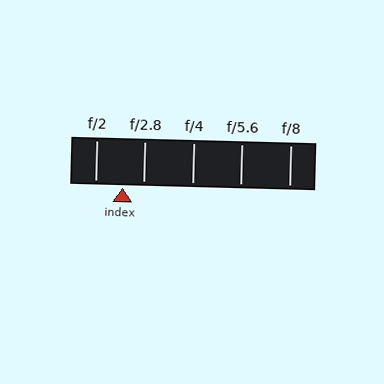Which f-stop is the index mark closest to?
The index mark is closest to f/2.8.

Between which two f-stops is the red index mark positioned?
The index mark is between f/2 and f/2.8.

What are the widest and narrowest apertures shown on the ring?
The widest aperture shown is f/2 and the narrowest is f/8.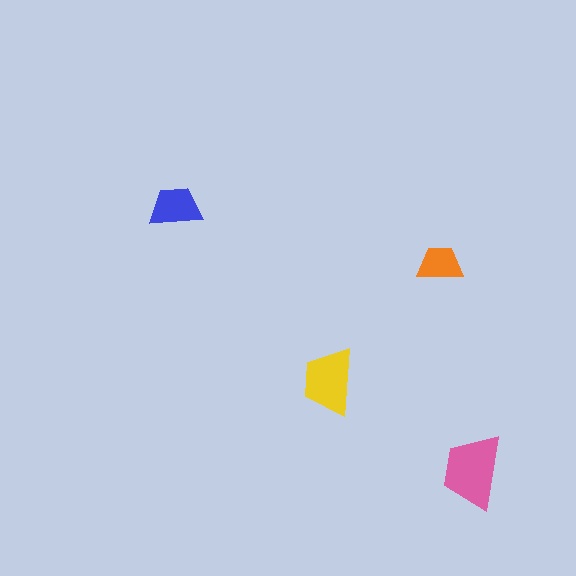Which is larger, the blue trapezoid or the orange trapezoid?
The blue one.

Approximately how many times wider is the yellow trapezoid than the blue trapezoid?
About 1.5 times wider.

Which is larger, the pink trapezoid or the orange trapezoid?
The pink one.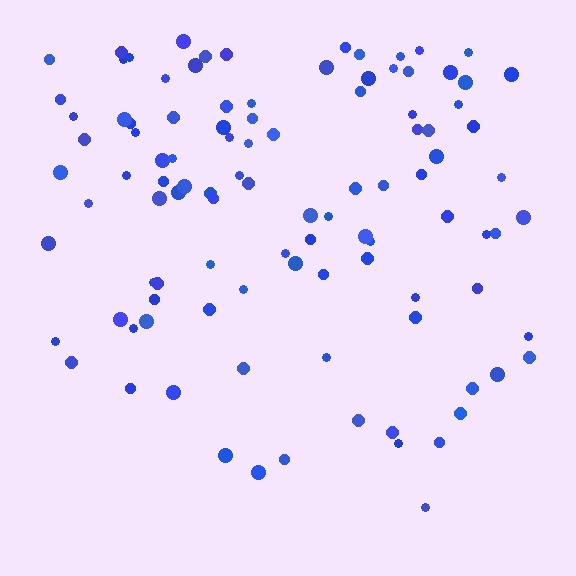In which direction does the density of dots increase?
From bottom to top, with the top side densest.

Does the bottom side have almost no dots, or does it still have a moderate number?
Still a moderate number, just noticeably fewer than the top.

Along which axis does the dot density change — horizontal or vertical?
Vertical.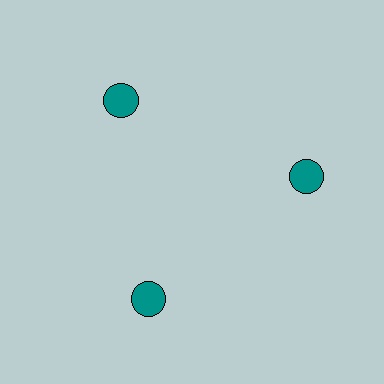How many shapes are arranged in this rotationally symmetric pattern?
There are 3 shapes, arranged in 3 groups of 1.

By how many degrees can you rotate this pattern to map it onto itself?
The pattern maps onto itself every 120 degrees of rotation.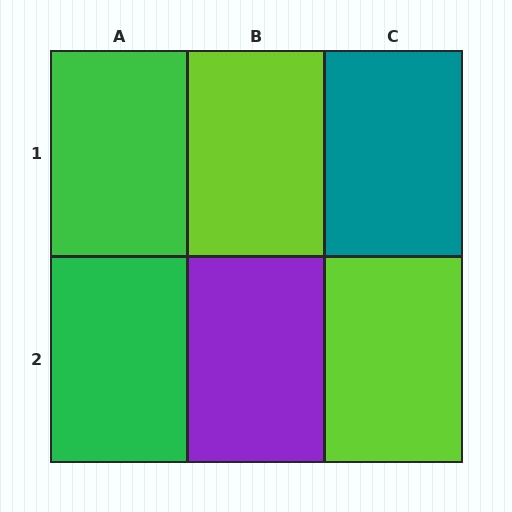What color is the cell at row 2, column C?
Lime.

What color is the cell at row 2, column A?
Green.